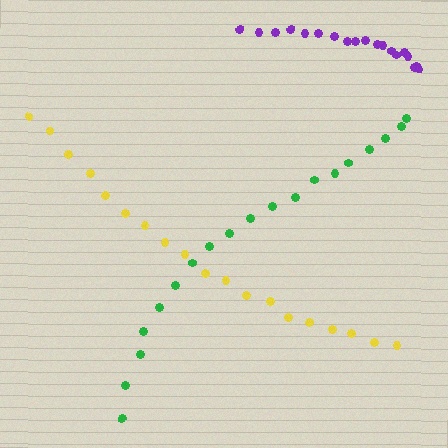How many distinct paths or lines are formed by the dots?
There are 3 distinct paths.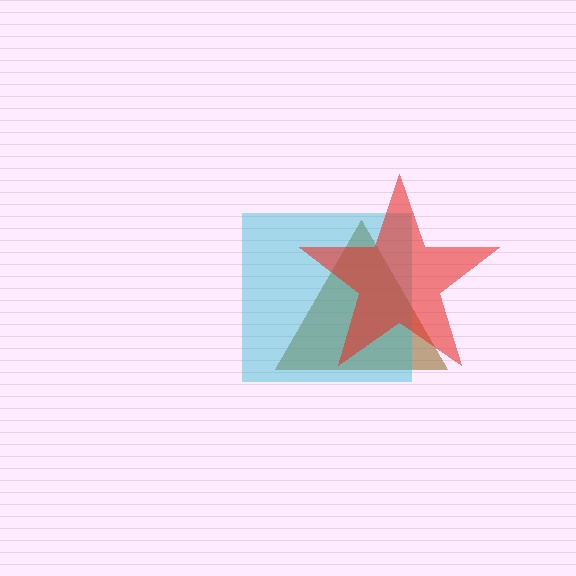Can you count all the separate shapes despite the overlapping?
Yes, there are 3 separate shapes.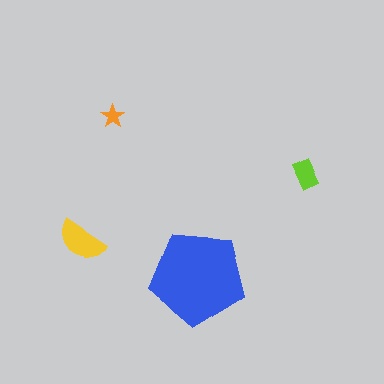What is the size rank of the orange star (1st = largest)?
4th.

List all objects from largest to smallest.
The blue pentagon, the yellow semicircle, the lime rectangle, the orange star.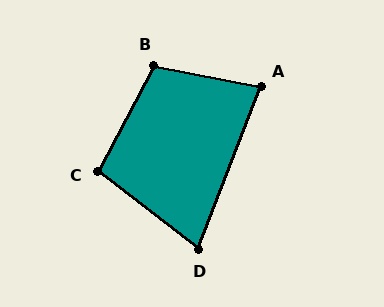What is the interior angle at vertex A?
Approximately 80 degrees (acute).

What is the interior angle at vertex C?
Approximately 100 degrees (obtuse).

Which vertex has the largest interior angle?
B, at approximately 106 degrees.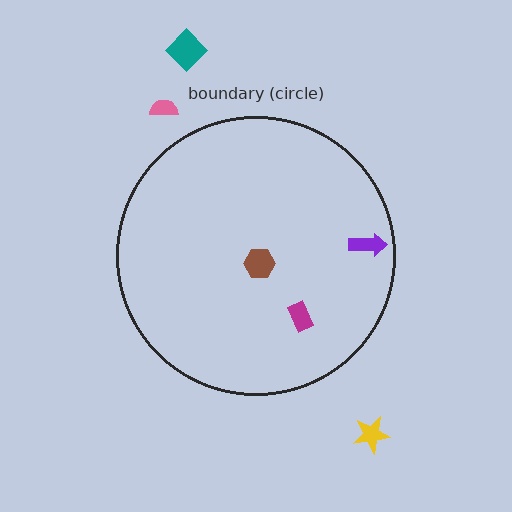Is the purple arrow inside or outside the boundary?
Inside.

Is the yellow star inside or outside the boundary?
Outside.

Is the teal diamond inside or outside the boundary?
Outside.